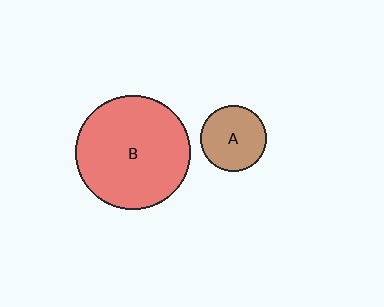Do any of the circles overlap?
No, none of the circles overlap.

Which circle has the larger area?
Circle B (red).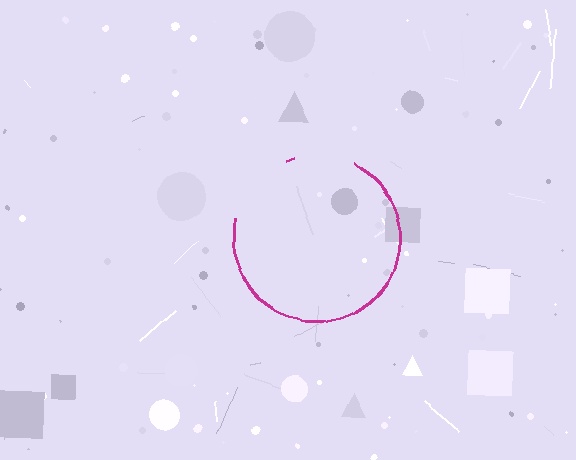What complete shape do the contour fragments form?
The contour fragments form a circle.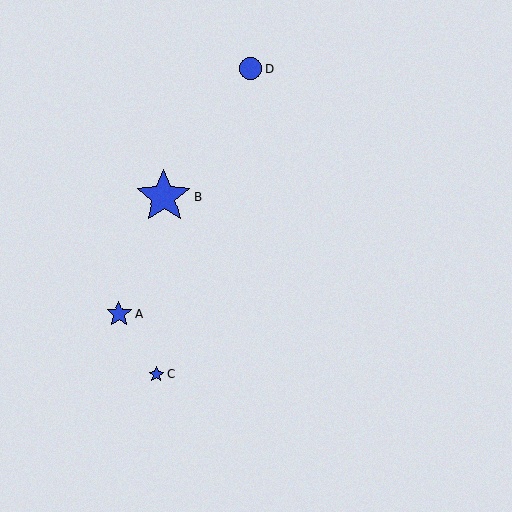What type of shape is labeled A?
Shape A is a blue star.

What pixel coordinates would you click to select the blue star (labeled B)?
Click at (164, 196) to select the blue star B.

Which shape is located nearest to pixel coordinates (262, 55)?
The blue circle (labeled D) at (251, 69) is nearest to that location.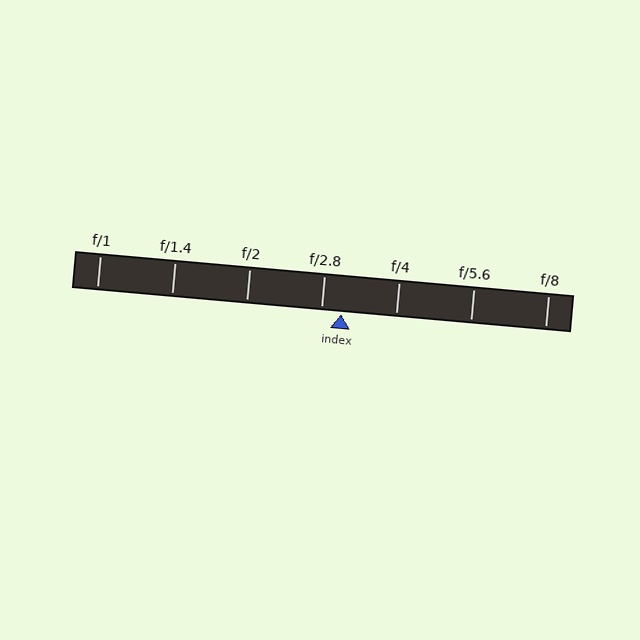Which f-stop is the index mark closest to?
The index mark is closest to f/2.8.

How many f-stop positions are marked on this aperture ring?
There are 7 f-stop positions marked.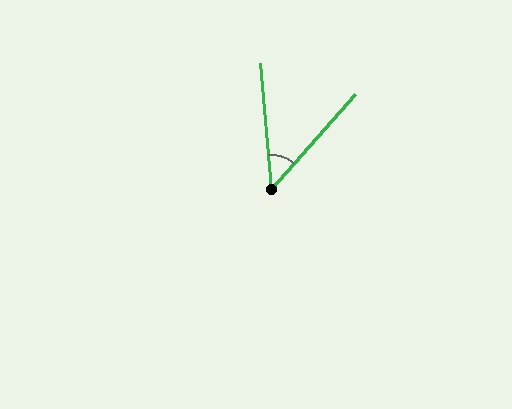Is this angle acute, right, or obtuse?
It is acute.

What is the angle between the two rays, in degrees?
Approximately 47 degrees.